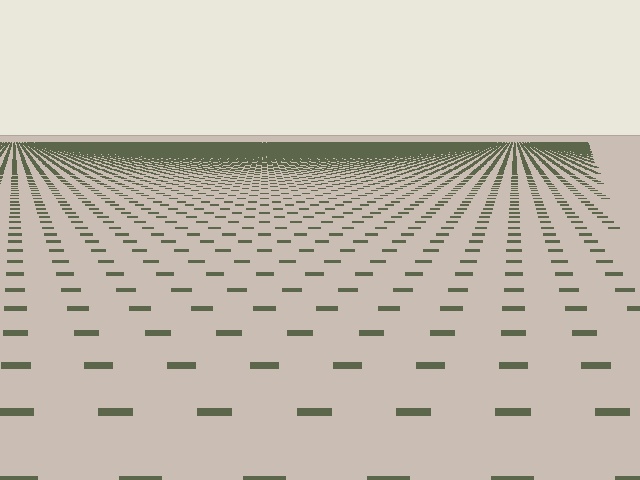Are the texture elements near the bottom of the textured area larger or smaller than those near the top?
Larger. Near the bottom, elements are closer to the viewer and appear at a bigger on-screen size.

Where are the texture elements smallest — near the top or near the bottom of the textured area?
Near the top.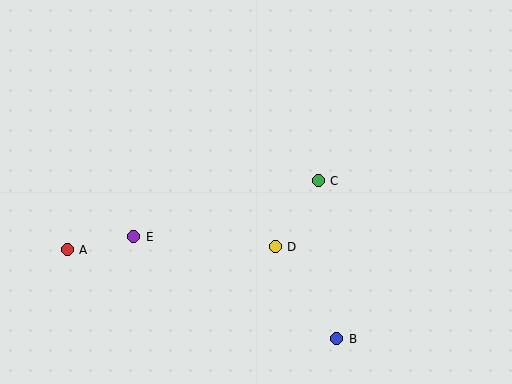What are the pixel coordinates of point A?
Point A is at (67, 250).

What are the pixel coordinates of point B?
Point B is at (337, 339).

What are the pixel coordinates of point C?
Point C is at (318, 181).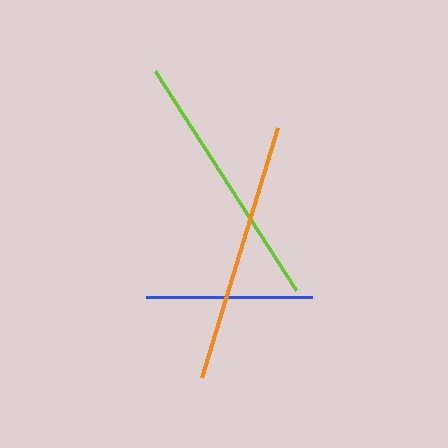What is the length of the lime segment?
The lime segment is approximately 260 pixels long.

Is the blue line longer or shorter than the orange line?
The orange line is longer than the blue line.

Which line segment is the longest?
The orange line is the longest at approximately 261 pixels.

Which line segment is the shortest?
The blue line is the shortest at approximately 167 pixels.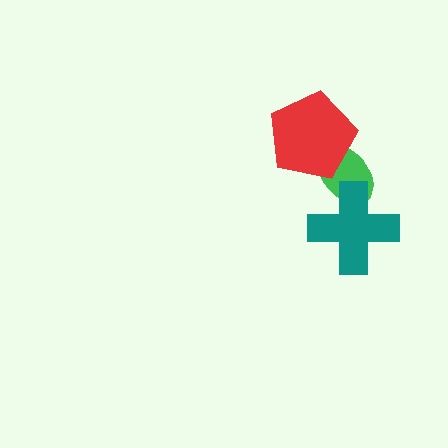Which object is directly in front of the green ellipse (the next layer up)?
The teal cross is directly in front of the green ellipse.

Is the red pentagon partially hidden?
No, no other shape covers it.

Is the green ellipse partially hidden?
Yes, it is partially covered by another shape.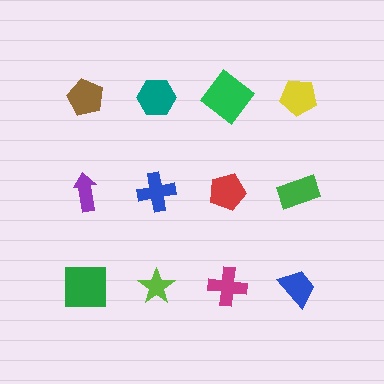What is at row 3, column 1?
A green square.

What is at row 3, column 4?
A blue trapezoid.